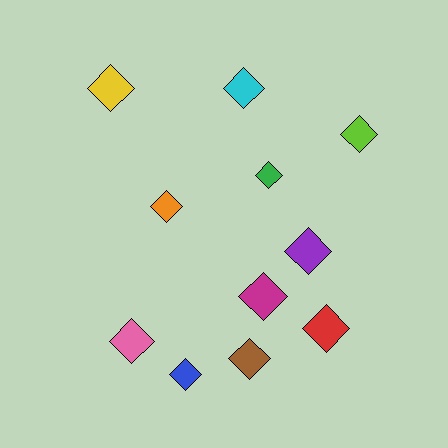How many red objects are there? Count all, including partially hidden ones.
There is 1 red object.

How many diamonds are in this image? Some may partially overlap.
There are 11 diamonds.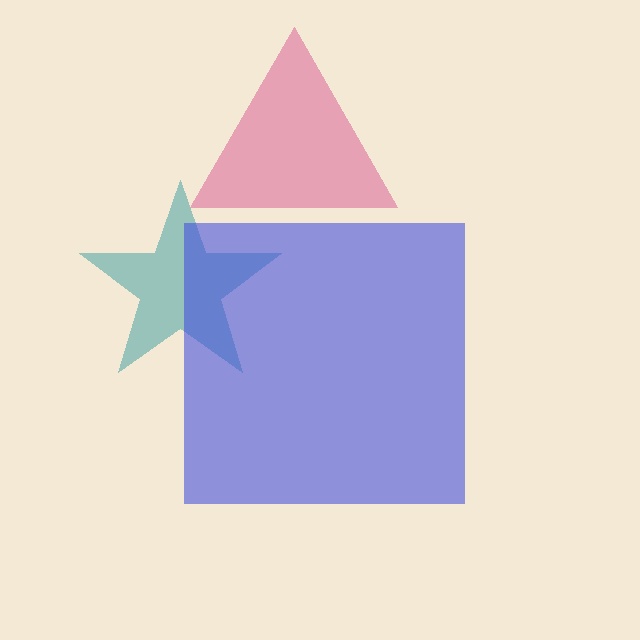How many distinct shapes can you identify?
There are 3 distinct shapes: a magenta triangle, a teal star, a blue square.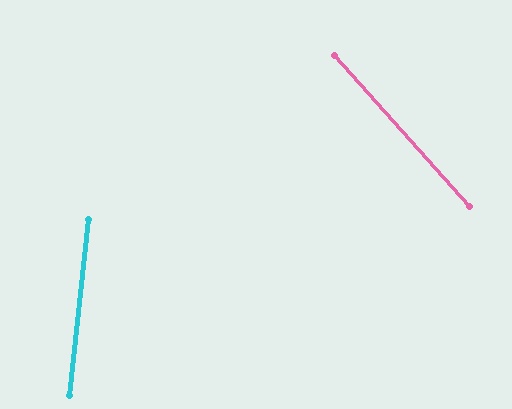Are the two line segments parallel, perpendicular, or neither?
Neither parallel nor perpendicular — they differ by about 48°.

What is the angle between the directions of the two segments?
Approximately 48 degrees.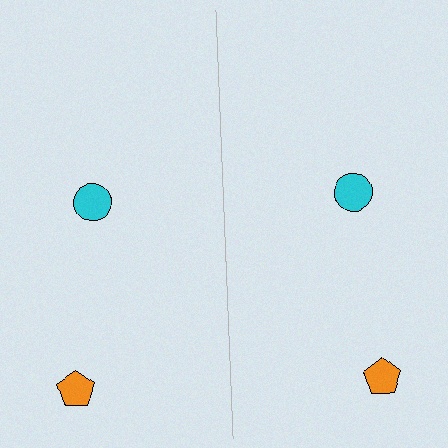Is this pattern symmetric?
Yes, this pattern has bilateral (reflection) symmetry.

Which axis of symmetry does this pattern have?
The pattern has a vertical axis of symmetry running through the center of the image.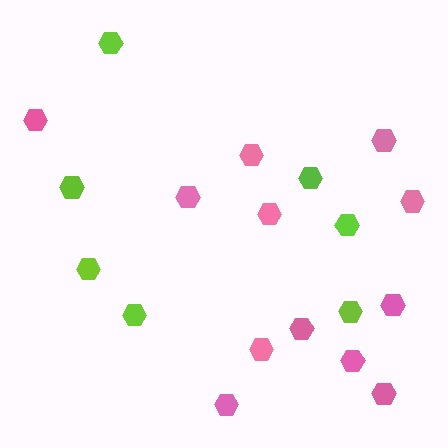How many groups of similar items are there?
There are 2 groups: one group of lime hexagons (7) and one group of pink hexagons (12).